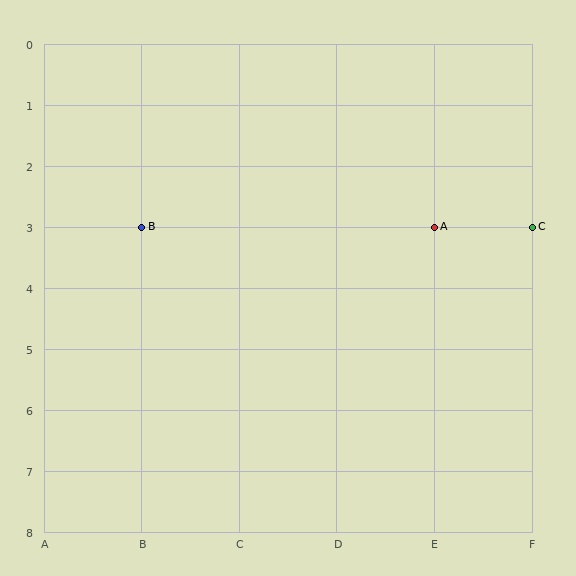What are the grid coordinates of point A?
Point A is at grid coordinates (E, 3).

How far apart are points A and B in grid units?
Points A and B are 3 columns apart.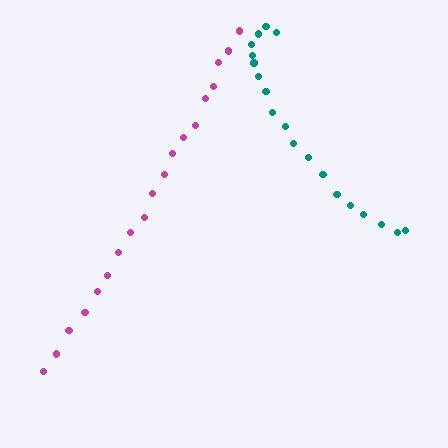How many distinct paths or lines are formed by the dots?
There are 2 distinct paths.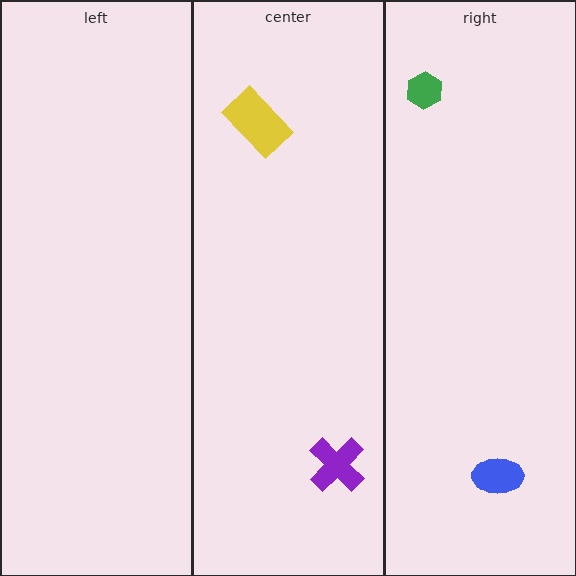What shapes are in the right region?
The green hexagon, the blue ellipse.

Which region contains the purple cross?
The center region.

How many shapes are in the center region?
2.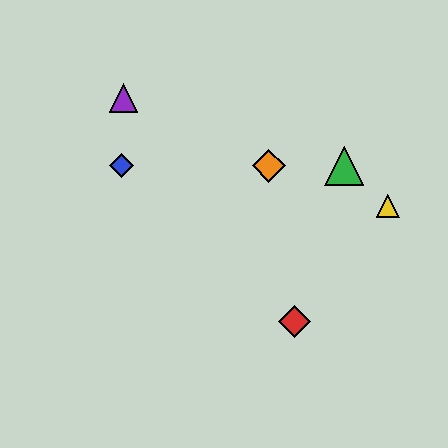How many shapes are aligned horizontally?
3 shapes (the blue diamond, the green triangle, the orange diamond) are aligned horizontally.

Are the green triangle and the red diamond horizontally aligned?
No, the green triangle is at y≈166 and the red diamond is at y≈321.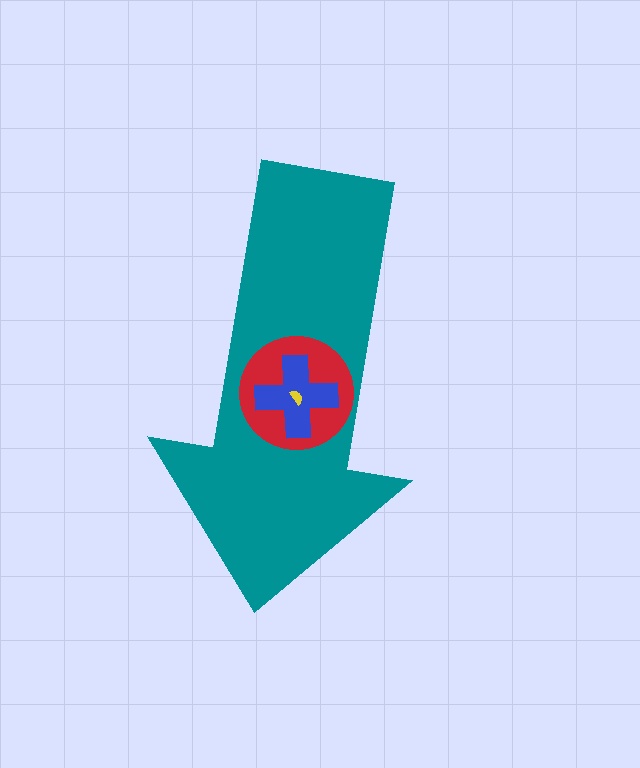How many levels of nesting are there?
4.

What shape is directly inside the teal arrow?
The red circle.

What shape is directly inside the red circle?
The blue cross.